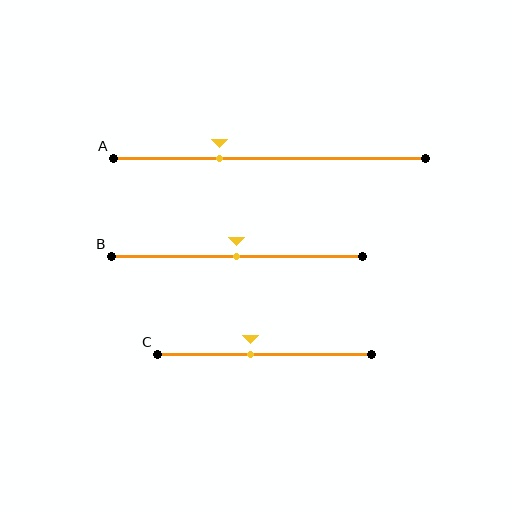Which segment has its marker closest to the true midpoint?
Segment B has its marker closest to the true midpoint.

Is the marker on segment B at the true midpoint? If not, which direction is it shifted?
Yes, the marker on segment B is at the true midpoint.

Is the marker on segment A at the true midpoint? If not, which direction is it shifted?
No, the marker on segment A is shifted to the left by about 16% of the segment length.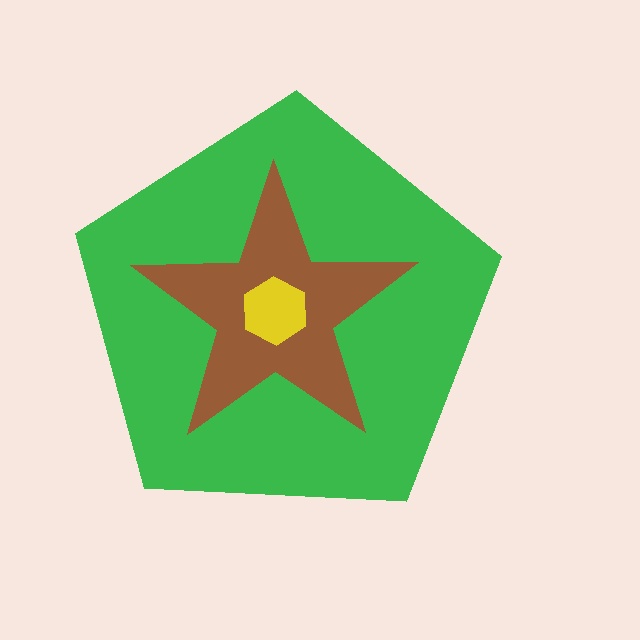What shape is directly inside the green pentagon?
The brown star.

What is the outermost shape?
The green pentagon.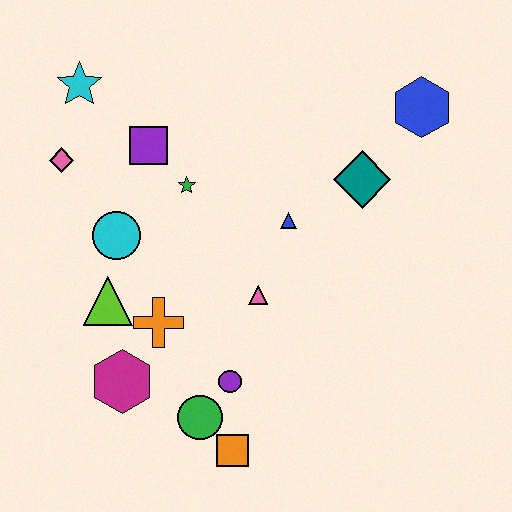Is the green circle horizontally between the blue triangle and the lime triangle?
Yes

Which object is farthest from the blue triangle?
The cyan star is farthest from the blue triangle.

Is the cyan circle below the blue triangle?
Yes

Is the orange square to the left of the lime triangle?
No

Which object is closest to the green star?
The purple square is closest to the green star.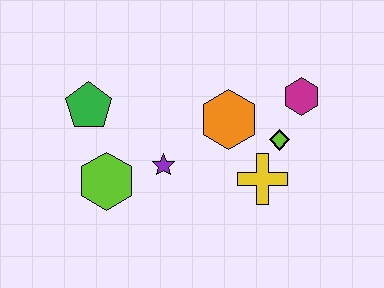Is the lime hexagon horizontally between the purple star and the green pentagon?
Yes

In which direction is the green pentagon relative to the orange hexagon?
The green pentagon is to the left of the orange hexagon.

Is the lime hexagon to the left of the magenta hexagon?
Yes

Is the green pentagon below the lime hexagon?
No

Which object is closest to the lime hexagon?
The purple star is closest to the lime hexagon.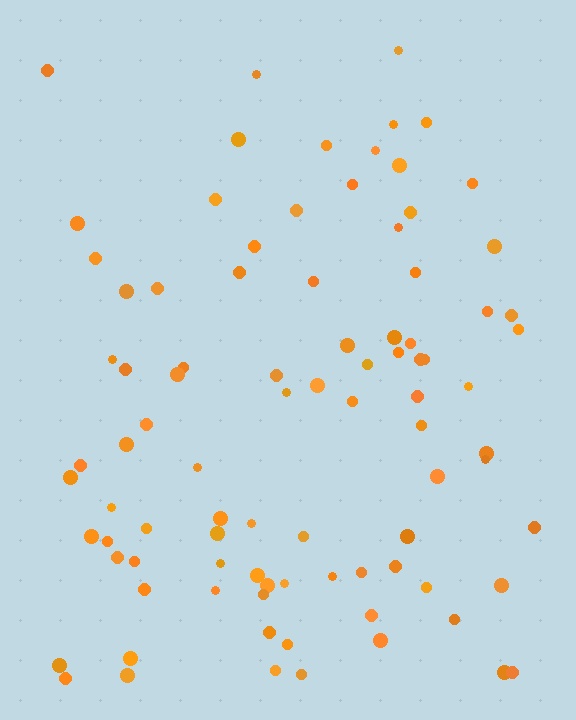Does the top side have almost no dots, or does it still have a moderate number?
Still a moderate number, just noticeably fewer than the bottom.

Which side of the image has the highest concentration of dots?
The bottom.